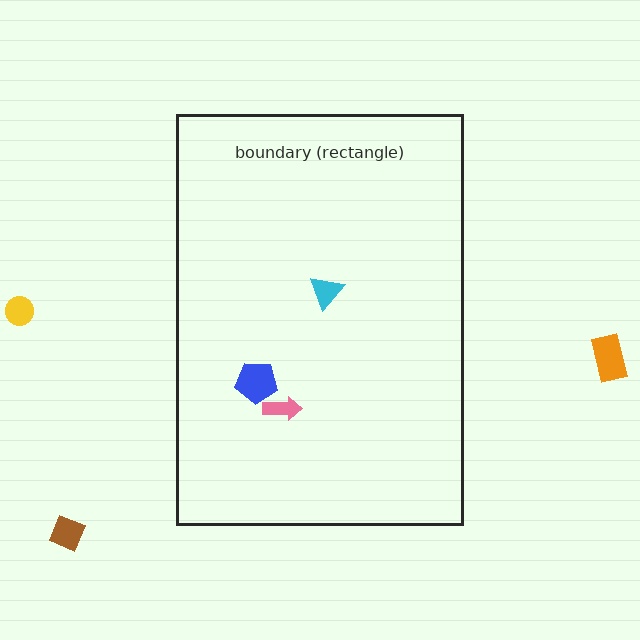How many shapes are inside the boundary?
3 inside, 3 outside.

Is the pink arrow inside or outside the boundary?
Inside.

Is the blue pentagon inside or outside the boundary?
Inside.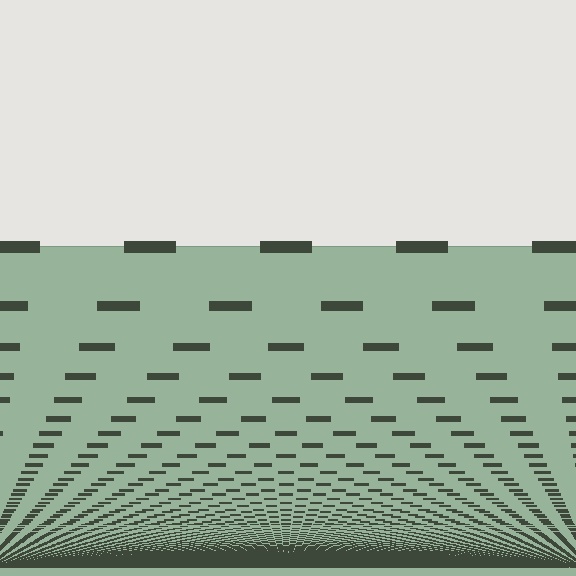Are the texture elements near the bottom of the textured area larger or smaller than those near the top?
Smaller. The gradient is inverted — elements near the bottom are smaller and denser.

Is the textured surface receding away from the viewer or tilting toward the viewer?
The surface appears to tilt toward the viewer. Texture elements get larger and sparser toward the top.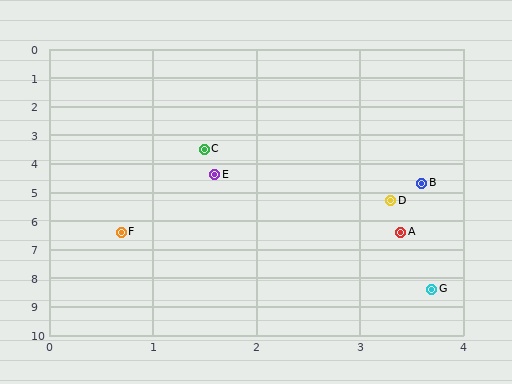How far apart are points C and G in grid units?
Points C and G are about 5.4 grid units apart.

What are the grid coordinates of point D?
Point D is at approximately (3.3, 5.3).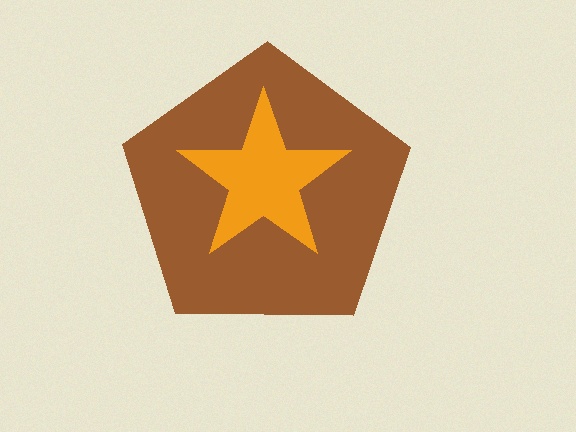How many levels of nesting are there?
2.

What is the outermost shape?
The brown pentagon.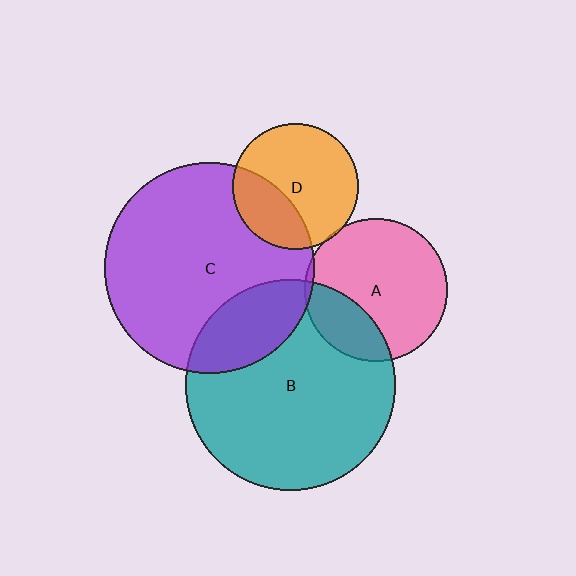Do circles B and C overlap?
Yes.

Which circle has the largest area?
Circle C (purple).